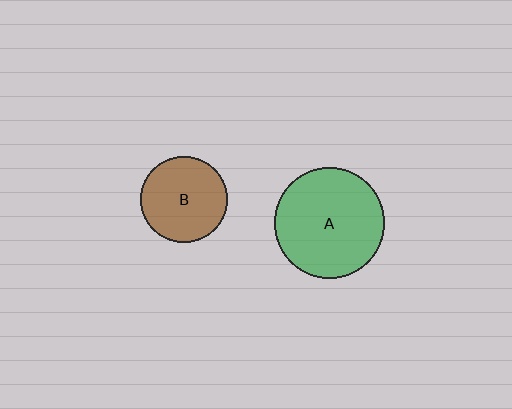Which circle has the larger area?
Circle A (green).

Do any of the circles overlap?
No, none of the circles overlap.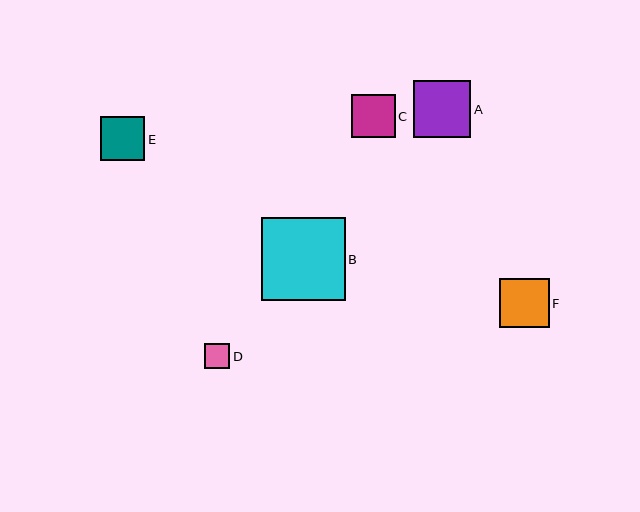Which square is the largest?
Square B is the largest with a size of approximately 83 pixels.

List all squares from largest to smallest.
From largest to smallest: B, A, F, E, C, D.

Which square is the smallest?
Square D is the smallest with a size of approximately 25 pixels.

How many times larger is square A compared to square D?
Square A is approximately 2.3 times the size of square D.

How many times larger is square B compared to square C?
Square B is approximately 1.9 times the size of square C.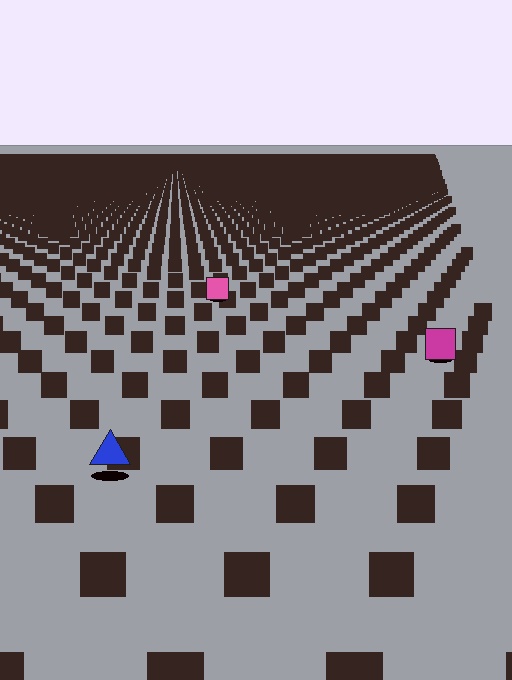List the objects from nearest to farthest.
From nearest to farthest: the blue triangle, the magenta square, the pink square.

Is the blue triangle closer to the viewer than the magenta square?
Yes. The blue triangle is closer — you can tell from the texture gradient: the ground texture is coarser near it.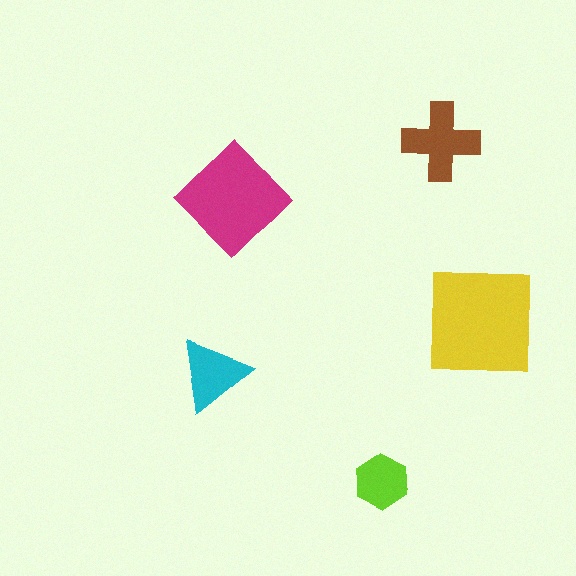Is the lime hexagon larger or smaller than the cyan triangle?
Smaller.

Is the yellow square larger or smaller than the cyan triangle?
Larger.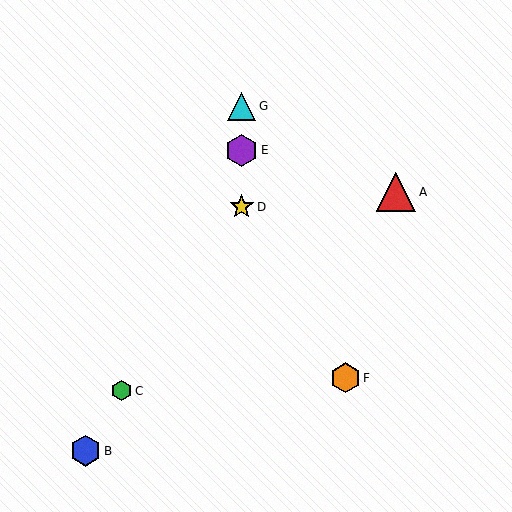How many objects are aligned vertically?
3 objects (D, E, G) are aligned vertically.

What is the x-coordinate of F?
Object F is at x≈345.